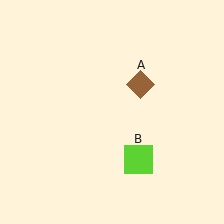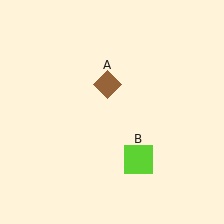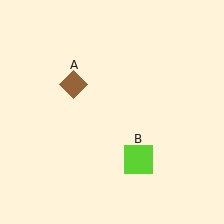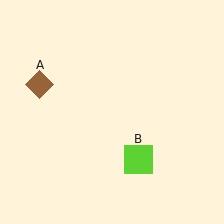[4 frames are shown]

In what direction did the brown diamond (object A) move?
The brown diamond (object A) moved left.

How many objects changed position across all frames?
1 object changed position: brown diamond (object A).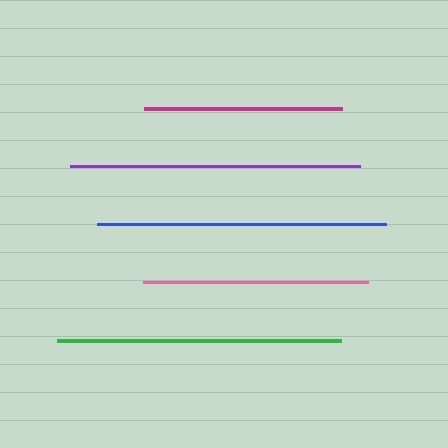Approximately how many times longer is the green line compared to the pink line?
The green line is approximately 1.3 times the length of the pink line.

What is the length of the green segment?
The green segment is approximately 284 pixels long.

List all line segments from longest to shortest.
From longest to shortest: purple, blue, green, pink, magenta.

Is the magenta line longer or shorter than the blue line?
The blue line is longer than the magenta line.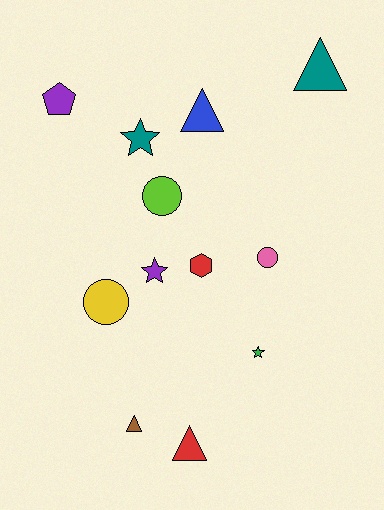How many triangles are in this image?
There are 4 triangles.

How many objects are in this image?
There are 12 objects.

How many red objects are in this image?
There are 2 red objects.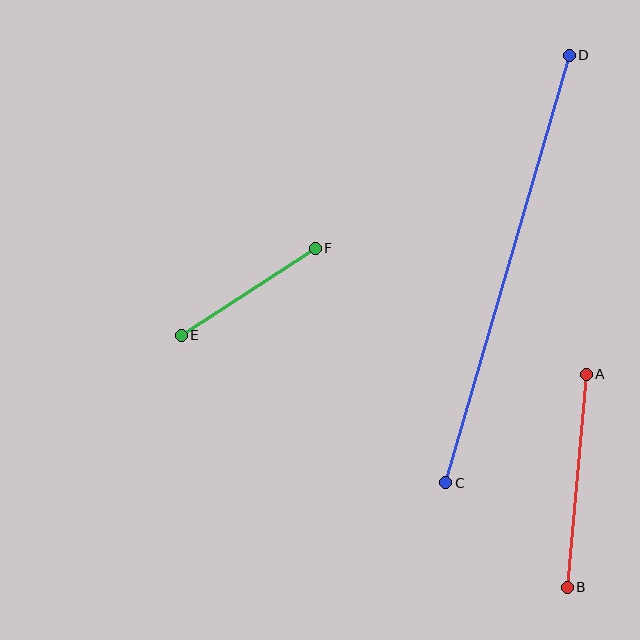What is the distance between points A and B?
The distance is approximately 214 pixels.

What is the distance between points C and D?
The distance is approximately 445 pixels.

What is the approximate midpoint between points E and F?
The midpoint is at approximately (248, 292) pixels.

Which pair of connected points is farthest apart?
Points C and D are farthest apart.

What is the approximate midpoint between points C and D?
The midpoint is at approximately (508, 269) pixels.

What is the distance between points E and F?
The distance is approximately 160 pixels.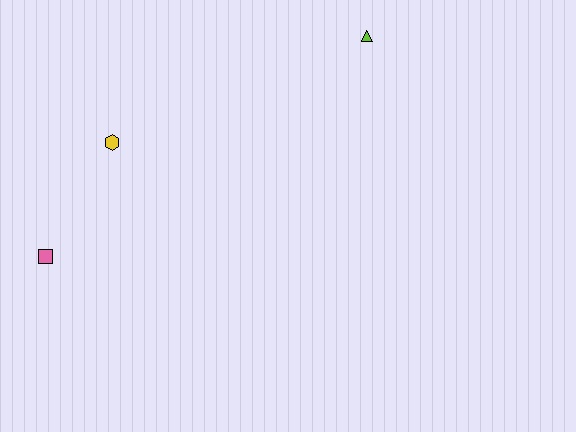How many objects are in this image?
There are 3 objects.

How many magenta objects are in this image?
There are no magenta objects.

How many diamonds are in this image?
There are no diamonds.